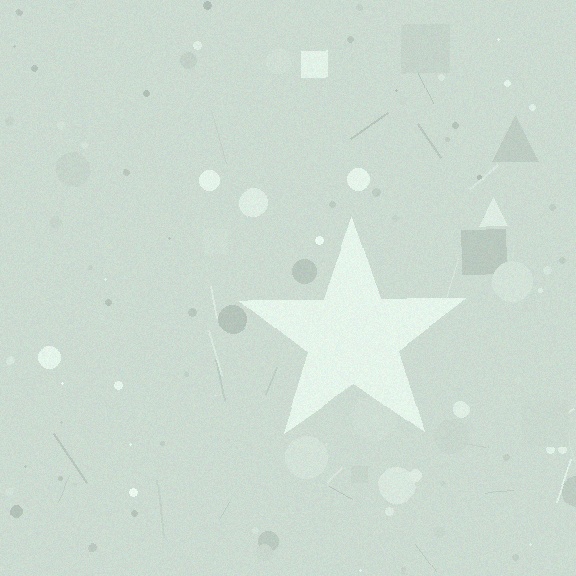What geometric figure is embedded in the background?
A star is embedded in the background.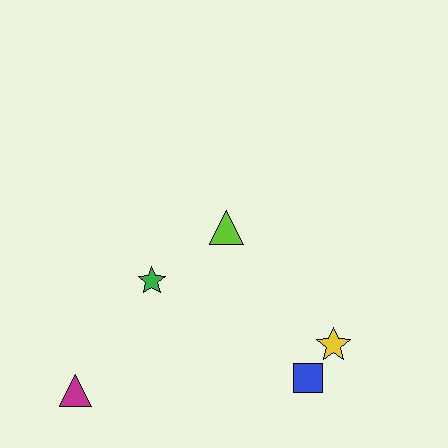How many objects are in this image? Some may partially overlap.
There are 5 objects.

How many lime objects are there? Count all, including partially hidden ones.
There is 1 lime object.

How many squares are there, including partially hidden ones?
There is 1 square.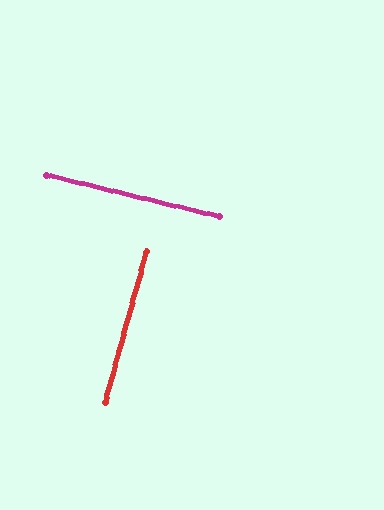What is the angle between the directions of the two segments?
Approximately 88 degrees.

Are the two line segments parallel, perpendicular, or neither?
Perpendicular — they meet at approximately 88°.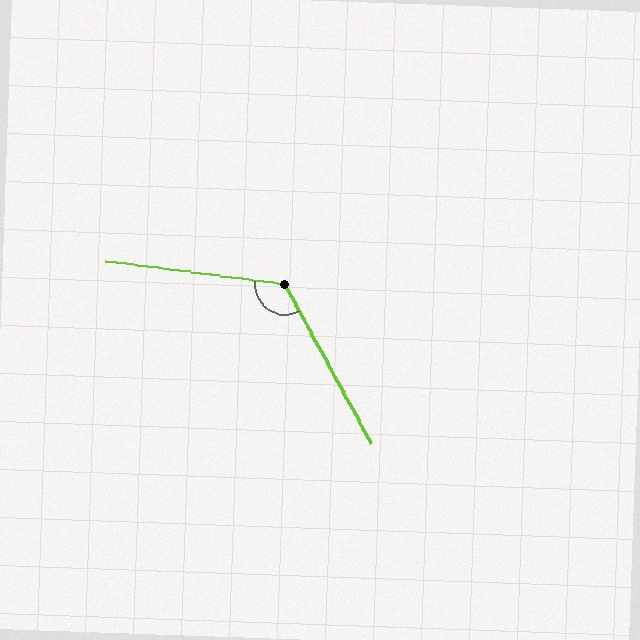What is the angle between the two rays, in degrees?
Approximately 126 degrees.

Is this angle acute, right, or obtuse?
It is obtuse.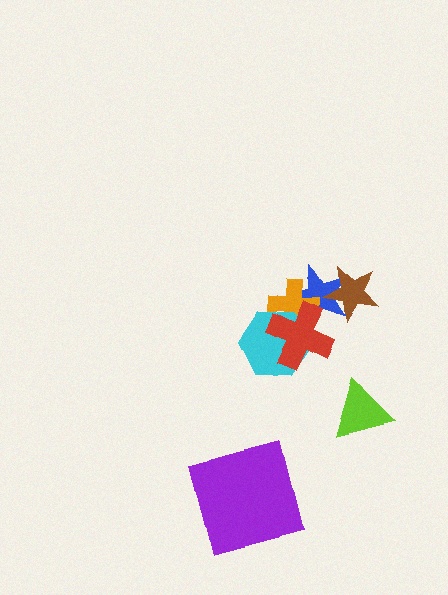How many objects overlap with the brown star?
1 object overlaps with the brown star.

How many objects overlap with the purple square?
0 objects overlap with the purple square.